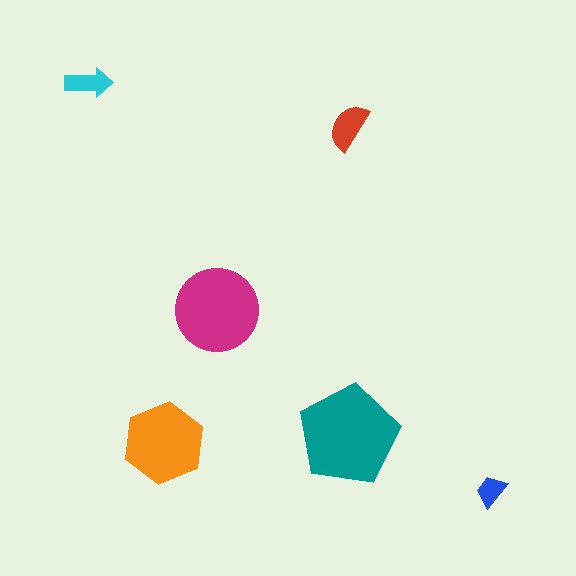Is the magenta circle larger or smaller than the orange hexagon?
Larger.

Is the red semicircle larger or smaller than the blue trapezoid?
Larger.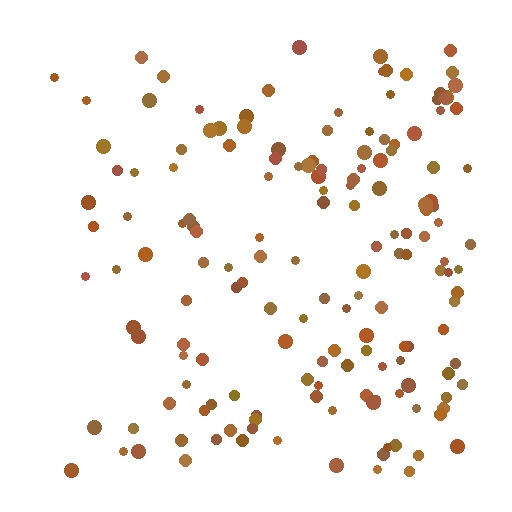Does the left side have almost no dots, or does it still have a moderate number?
Still a moderate number, just noticeably fewer than the right.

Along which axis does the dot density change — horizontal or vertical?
Horizontal.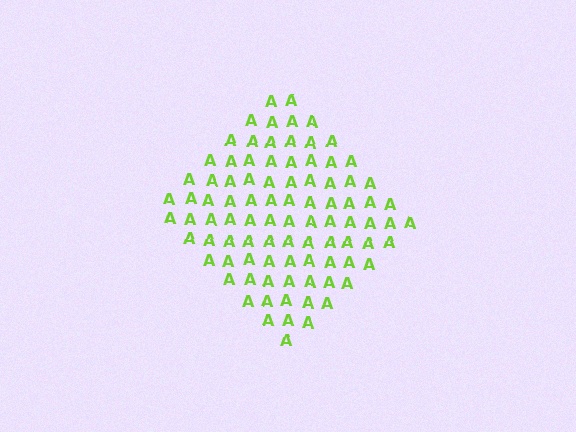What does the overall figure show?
The overall figure shows a diamond.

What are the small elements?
The small elements are letter A's.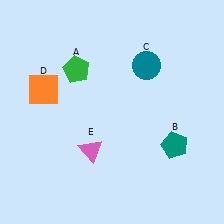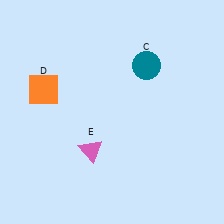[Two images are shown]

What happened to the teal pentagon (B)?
The teal pentagon (B) was removed in Image 2. It was in the bottom-right area of Image 1.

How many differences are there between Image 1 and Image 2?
There are 2 differences between the two images.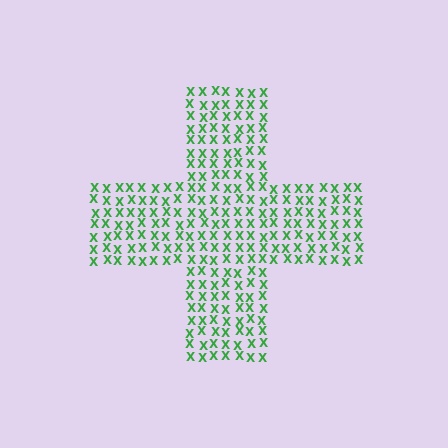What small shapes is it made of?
It is made of small letter X's.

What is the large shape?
The large shape is a cross.